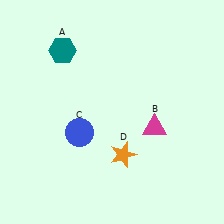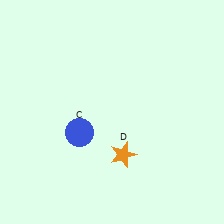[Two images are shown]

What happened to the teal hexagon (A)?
The teal hexagon (A) was removed in Image 2. It was in the top-left area of Image 1.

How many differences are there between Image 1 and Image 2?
There are 2 differences between the two images.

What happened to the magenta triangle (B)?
The magenta triangle (B) was removed in Image 2. It was in the bottom-right area of Image 1.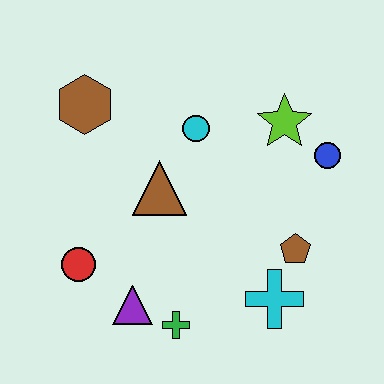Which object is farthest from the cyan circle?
The green cross is farthest from the cyan circle.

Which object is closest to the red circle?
The purple triangle is closest to the red circle.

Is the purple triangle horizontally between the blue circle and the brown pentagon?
No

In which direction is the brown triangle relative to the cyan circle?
The brown triangle is below the cyan circle.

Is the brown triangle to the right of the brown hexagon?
Yes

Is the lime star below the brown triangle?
No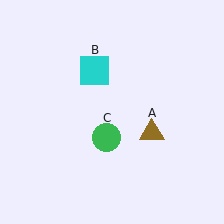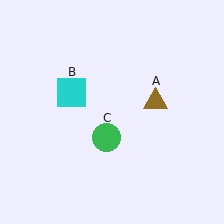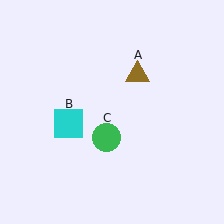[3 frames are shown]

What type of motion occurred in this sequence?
The brown triangle (object A), cyan square (object B) rotated counterclockwise around the center of the scene.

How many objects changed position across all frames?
2 objects changed position: brown triangle (object A), cyan square (object B).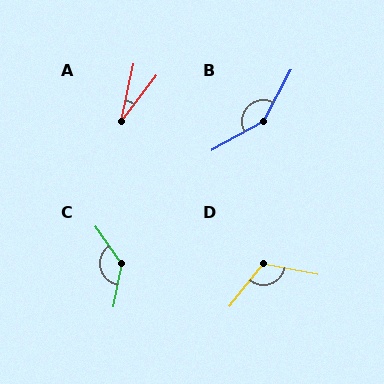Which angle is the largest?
B, at approximately 147 degrees.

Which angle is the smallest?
A, at approximately 25 degrees.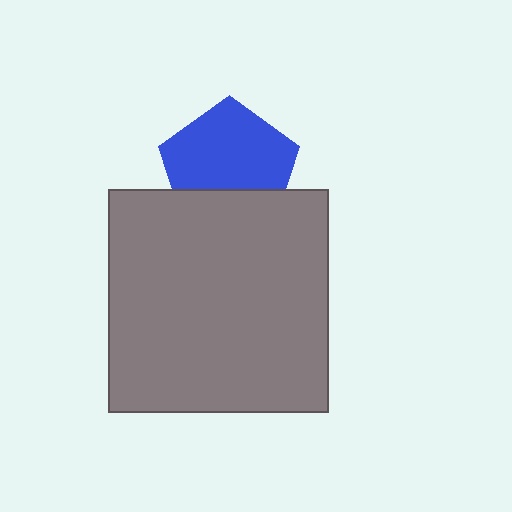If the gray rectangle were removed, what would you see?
You would see the complete blue pentagon.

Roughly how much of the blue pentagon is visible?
Most of it is visible (roughly 68%).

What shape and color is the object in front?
The object in front is a gray rectangle.